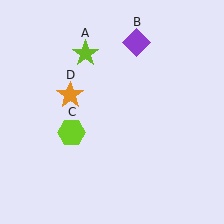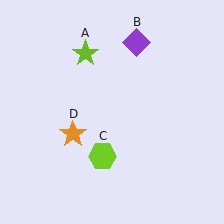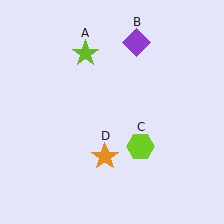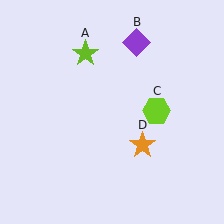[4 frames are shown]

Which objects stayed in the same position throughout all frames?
Lime star (object A) and purple diamond (object B) remained stationary.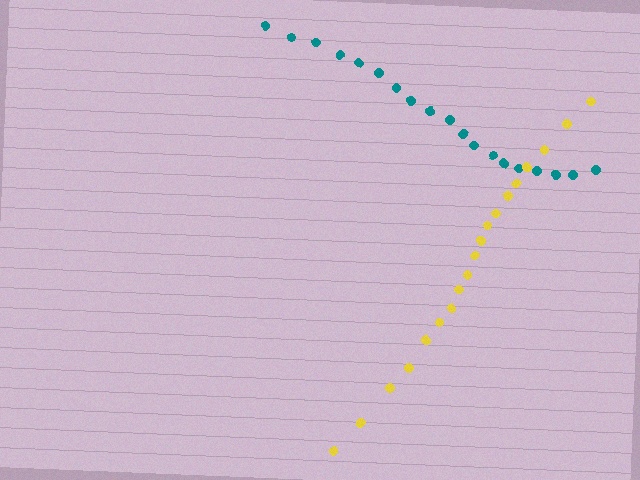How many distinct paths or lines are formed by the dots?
There are 2 distinct paths.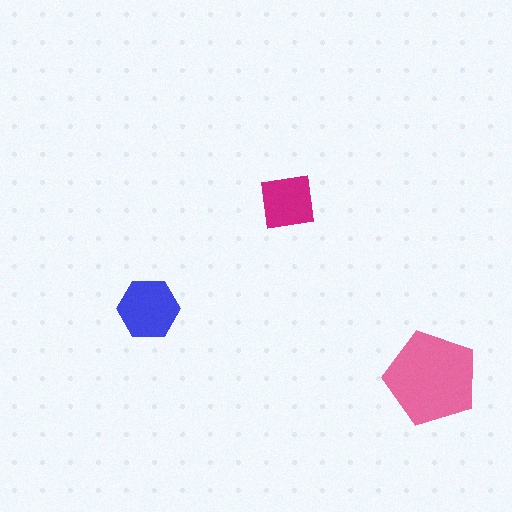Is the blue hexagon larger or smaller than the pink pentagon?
Smaller.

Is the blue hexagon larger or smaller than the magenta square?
Larger.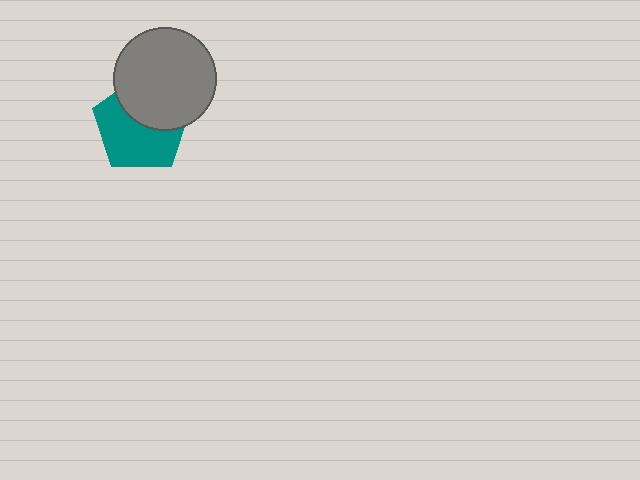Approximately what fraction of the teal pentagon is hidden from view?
Roughly 41% of the teal pentagon is hidden behind the gray circle.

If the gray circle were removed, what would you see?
You would see the complete teal pentagon.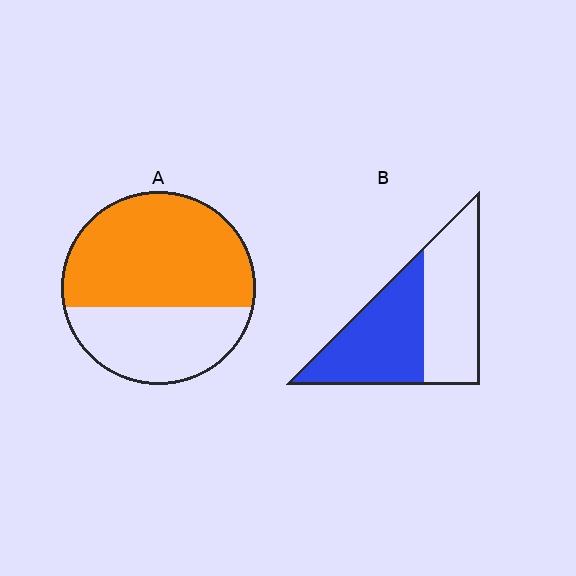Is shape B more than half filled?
Roughly half.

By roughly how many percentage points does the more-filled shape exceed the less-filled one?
By roughly 10 percentage points (A over B).